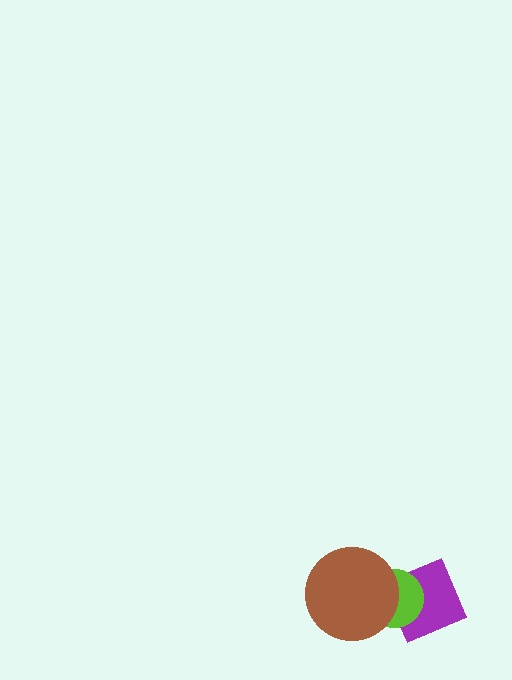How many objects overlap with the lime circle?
2 objects overlap with the lime circle.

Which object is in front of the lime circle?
The brown circle is in front of the lime circle.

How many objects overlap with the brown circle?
1 object overlaps with the brown circle.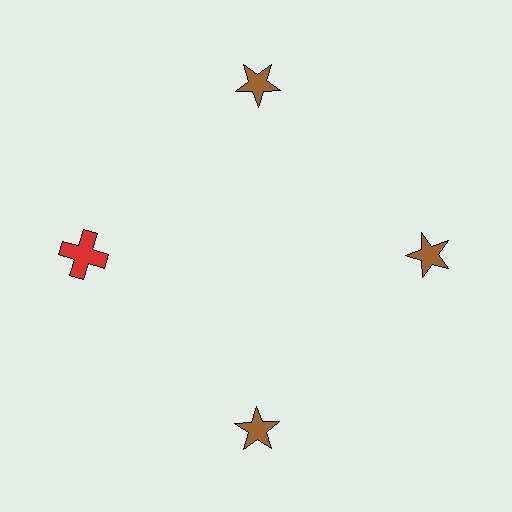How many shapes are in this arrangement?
There are 4 shapes arranged in a ring pattern.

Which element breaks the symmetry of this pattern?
The red cross at roughly the 9 o'clock position breaks the symmetry. All other shapes are brown stars.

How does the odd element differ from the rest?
It differs in both color (red instead of brown) and shape (cross instead of star).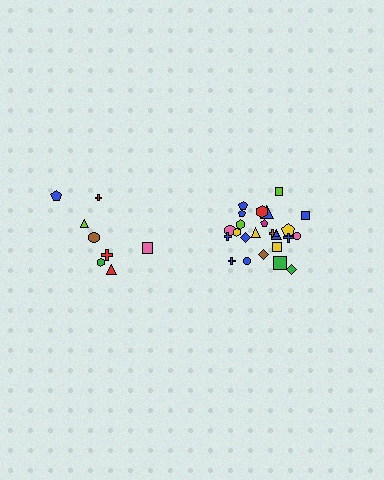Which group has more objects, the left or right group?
The right group.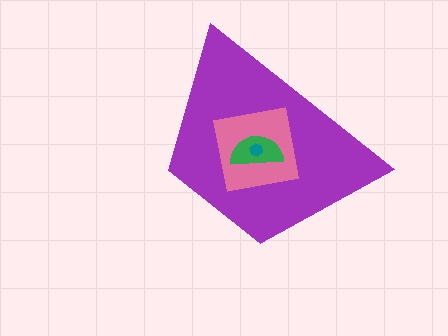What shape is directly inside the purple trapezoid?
The pink square.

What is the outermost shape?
The purple trapezoid.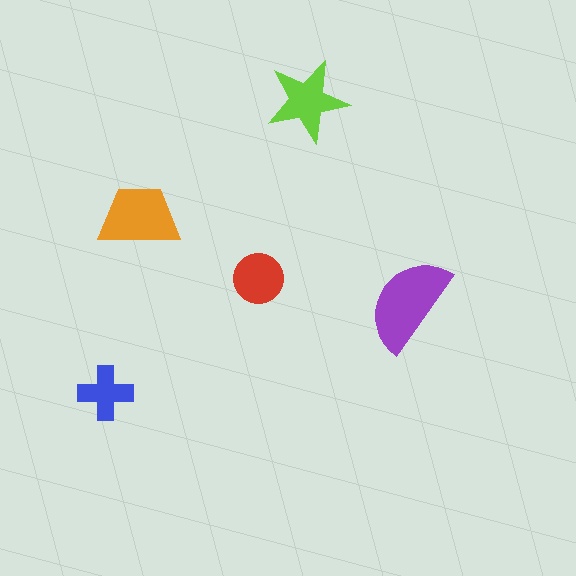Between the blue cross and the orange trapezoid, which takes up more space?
The orange trapezoid.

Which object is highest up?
The lime star is topmost.